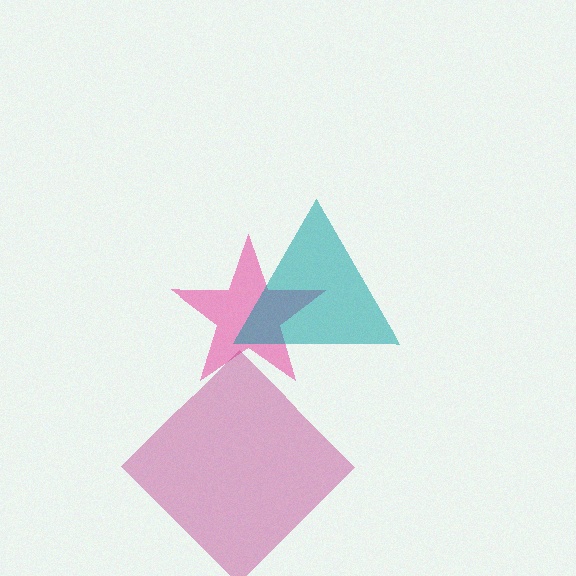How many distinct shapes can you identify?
There are 3 distinct shapes: a pink star, a teal triangle, a magenta diamond.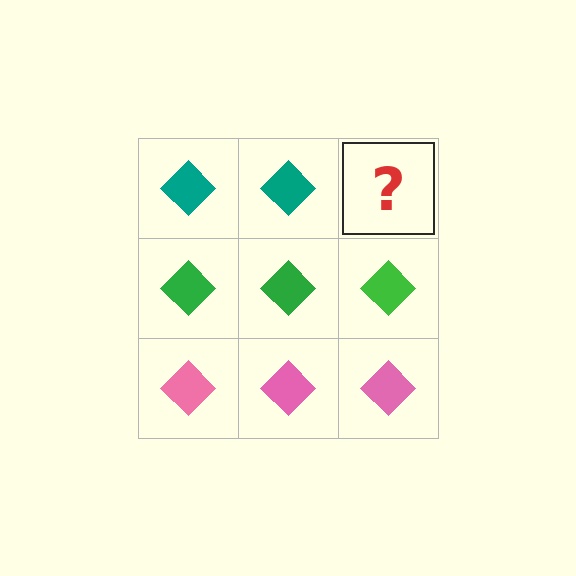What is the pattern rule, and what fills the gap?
The rule is that each row has a consistent color. The gap should be filled with a teal diamond.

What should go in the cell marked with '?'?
The missing cell should contain a teal diamond.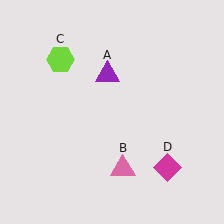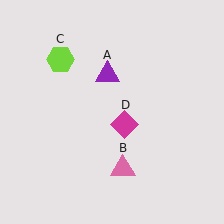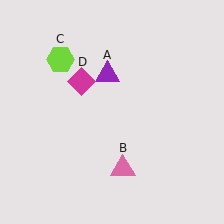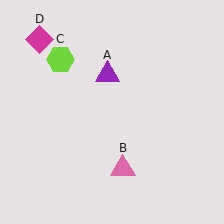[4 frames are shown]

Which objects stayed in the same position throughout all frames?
Purple triangle (object A) and pink triangle (object B) and lime hexagon (object C) remained stationary.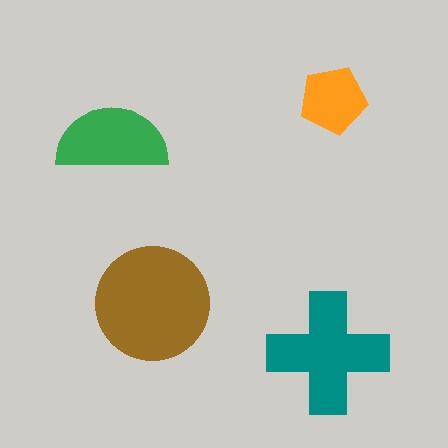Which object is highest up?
The orange pentagon is topmost.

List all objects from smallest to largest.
The orange pentagon, the green semicircle, the teal cross, the brown circle.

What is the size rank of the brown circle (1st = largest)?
1st.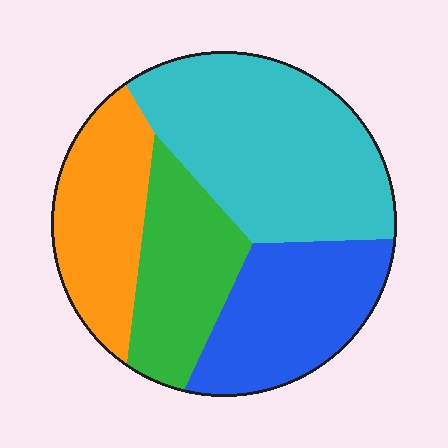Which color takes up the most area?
Cyan, at roughly 35%.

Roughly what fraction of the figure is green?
Green covers roughly 20% of the figure.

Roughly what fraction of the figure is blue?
Blue covers roughly 25% of the figure.